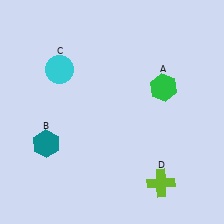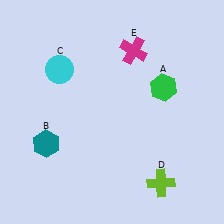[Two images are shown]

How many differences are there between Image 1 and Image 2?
There is 1 difference between the two images.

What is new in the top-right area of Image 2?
A magenta cross (E) was added in the top-right area of Image 2.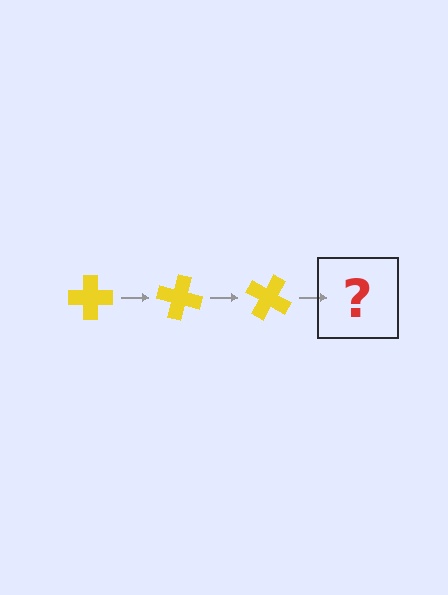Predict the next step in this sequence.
The next step is a yellow cross rotated 45 degrees.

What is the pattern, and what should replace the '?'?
The pattern is that the cross rotates 15 degrees each step. The '?' should be a yellow cross rotated 45 degrees.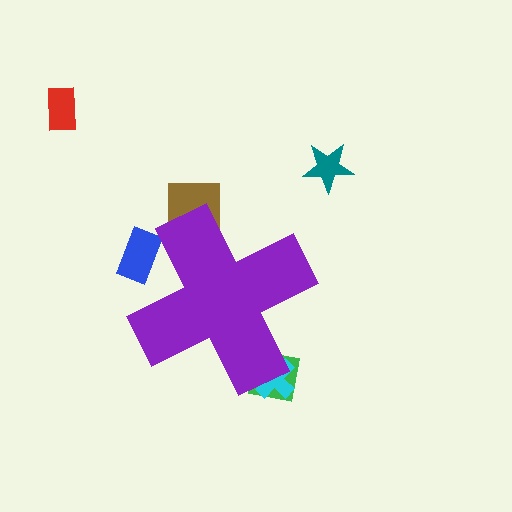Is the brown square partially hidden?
Yes, the brown square is partially hidden behind the purple cross.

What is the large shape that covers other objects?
A purple cross.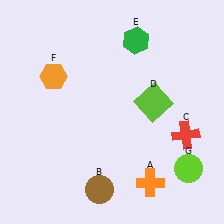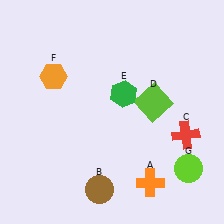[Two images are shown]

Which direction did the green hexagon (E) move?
The green hexagon (E) moved down.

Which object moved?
The green hexagon (E) moved down.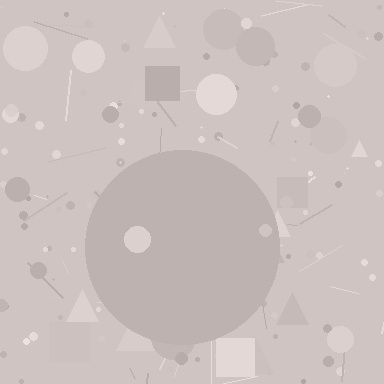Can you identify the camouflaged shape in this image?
The camouflaged shape is a circle.